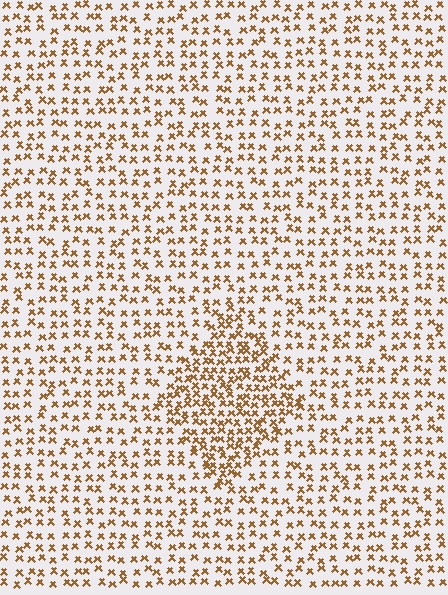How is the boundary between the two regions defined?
The boundary is defined by a change in element density (approximately 1.8x ratio). All elements are the same color, size, and shape.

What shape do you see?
I see a diamond.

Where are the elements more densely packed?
The elements are more densely packed inside the diamond boundary.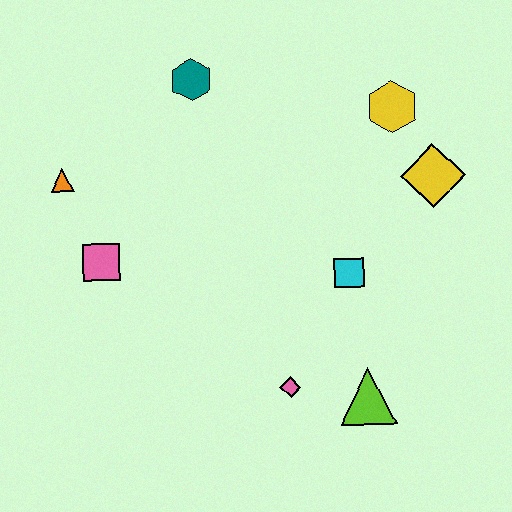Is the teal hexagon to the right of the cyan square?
No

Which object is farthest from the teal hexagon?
The lime triangle is farthest from the teal hexagon.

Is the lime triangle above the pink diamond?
No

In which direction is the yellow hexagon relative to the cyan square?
The yellow hexagon is above the cyan square.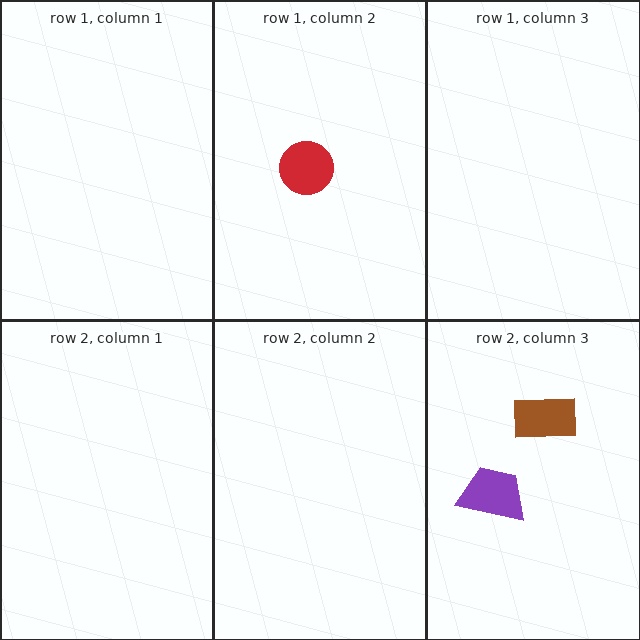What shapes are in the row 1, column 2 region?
The red circle.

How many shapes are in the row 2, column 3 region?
2.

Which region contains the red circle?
The row 1, column 2 region.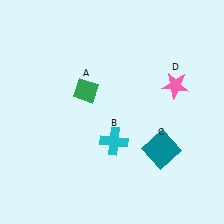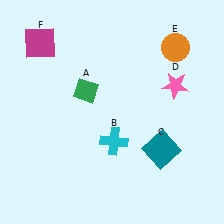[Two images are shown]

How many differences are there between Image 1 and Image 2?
There are 2 differences between the two images.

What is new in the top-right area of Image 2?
An orange circle (E) was added in the top-right area of Image 2.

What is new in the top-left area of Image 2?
A magenta square (F) was added in the top-left area of Image 2.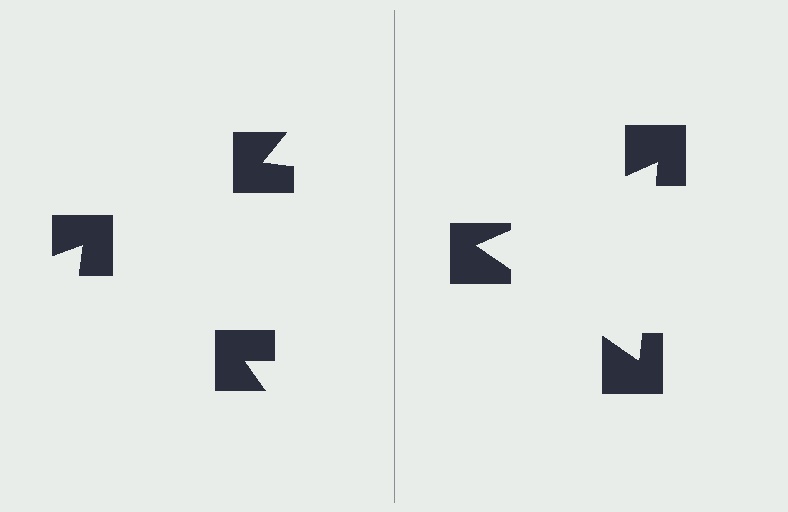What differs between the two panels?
The notched squares are positioned identically on both sides; only the wedge orientations differ. On the right they align to a triangle; on the left they are misaligned.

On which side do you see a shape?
An illusory triangle appears on the right side. On the left side the wedge cuts are rotated, so no coherent shape forms.